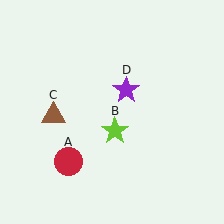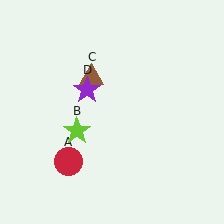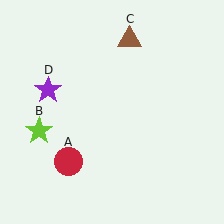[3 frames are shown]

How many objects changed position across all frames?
3 objects changed position: lime star (object B), brown triangle (object C), purple star (object D).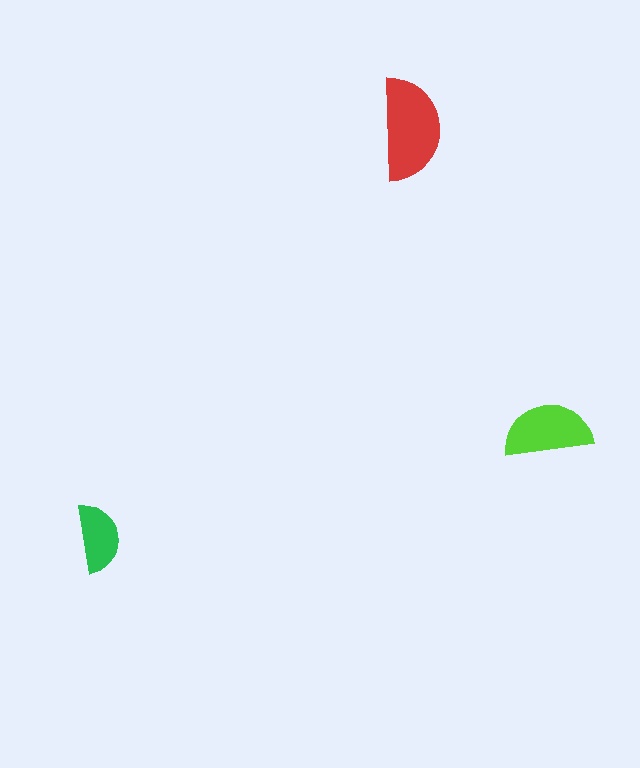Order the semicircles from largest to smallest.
the red one, the lime one, the green one.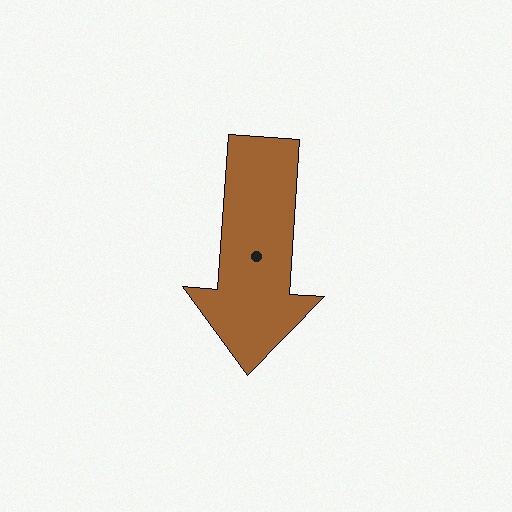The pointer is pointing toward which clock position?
Roughly 6 o'clock.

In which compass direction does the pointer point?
South.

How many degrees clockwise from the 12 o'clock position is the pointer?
Approximately 184 degrees.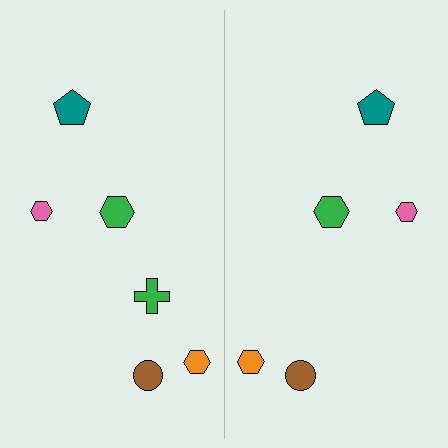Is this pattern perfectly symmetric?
No, the pattern is not perfectly symmetric. A green cross is missing from the right side.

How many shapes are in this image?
There are 11 shapes in this image.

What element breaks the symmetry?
A green cross is missing from the right side.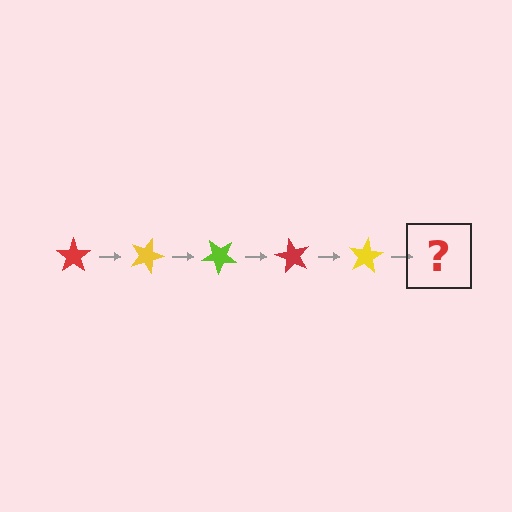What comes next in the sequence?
The next element should be a lime star, rotated 100 degrees from the start.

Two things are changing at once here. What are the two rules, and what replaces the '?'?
The two rules are that it rotates 20 degrees each step and the color cycles through red, yellow, and lime. The '?' should be a lime star, rotated 100 degrees from the start.